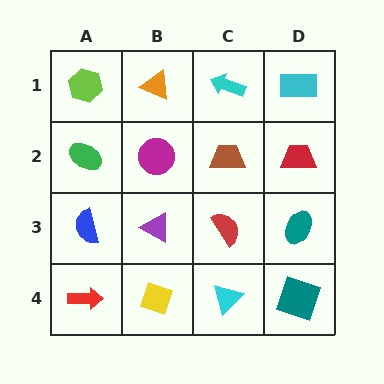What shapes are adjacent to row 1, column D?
A red trapezoid (row 2, column D), a cyan arrow (row 1, column C).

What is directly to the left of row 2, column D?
A brown trapezoid.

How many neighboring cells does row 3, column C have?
4.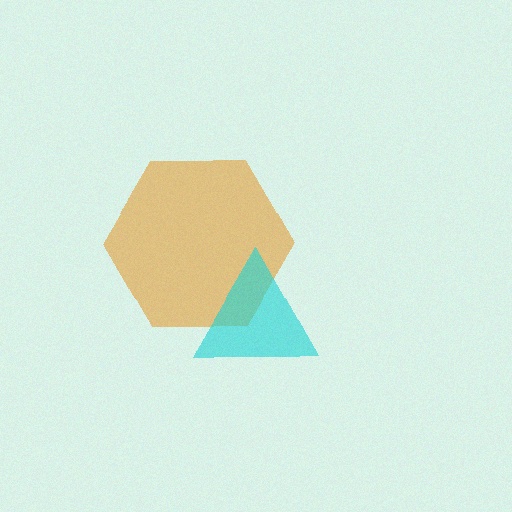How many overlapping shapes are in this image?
There are 2 overlapping shapes in the image.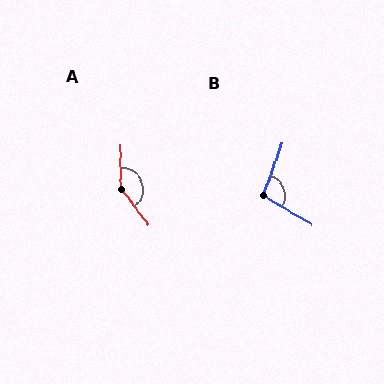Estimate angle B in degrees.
Approximately 101 degrees.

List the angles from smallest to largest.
B (101°), A (144°).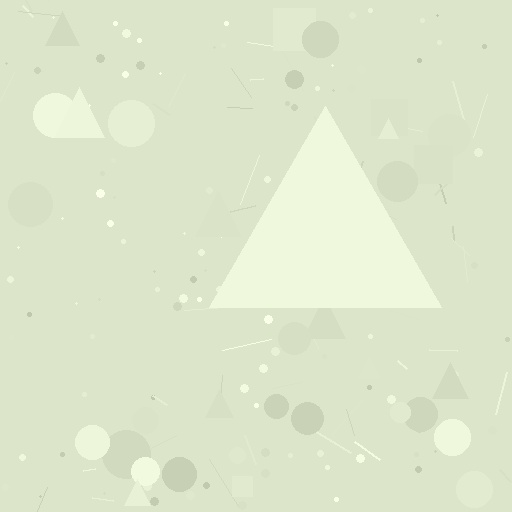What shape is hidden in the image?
A triangle is hidden in the image.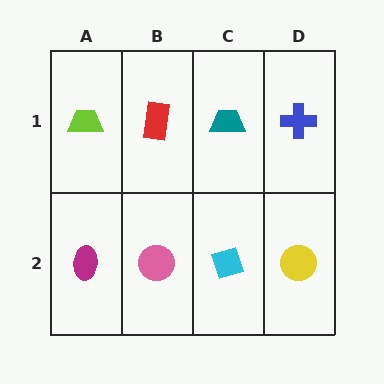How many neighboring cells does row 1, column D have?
2.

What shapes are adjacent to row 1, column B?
A pink circle (row 2, column B), a lime trapezoid (row 1, column A), a teal trapezoid (row 1, column C).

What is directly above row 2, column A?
A lime trapezoid.